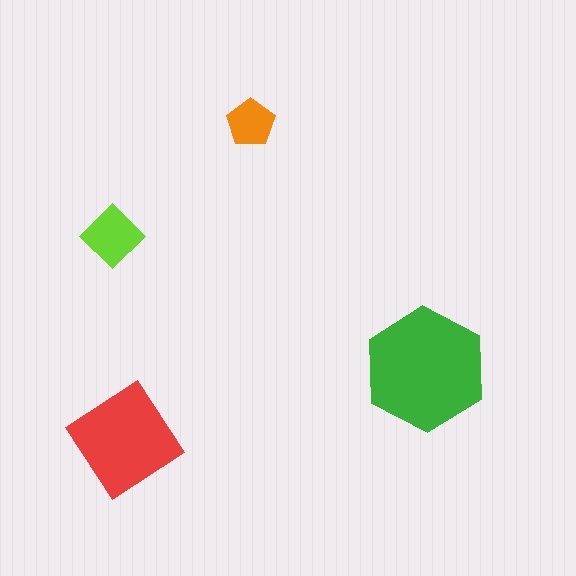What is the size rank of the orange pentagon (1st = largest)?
4th.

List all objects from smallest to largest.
The orange pentagon, the lime diamond, the red diamond, the green hexagon.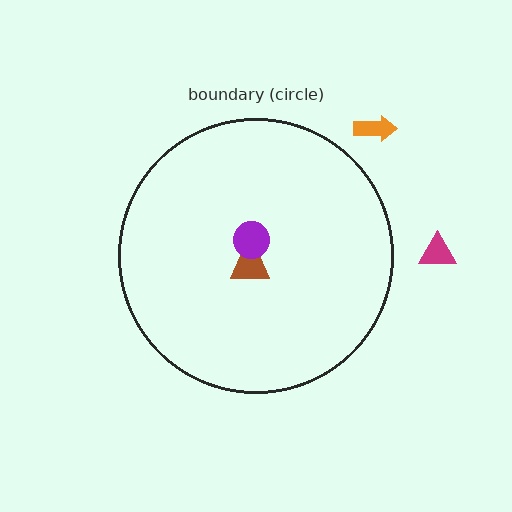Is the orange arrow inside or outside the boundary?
Outside.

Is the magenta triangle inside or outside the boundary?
Outside.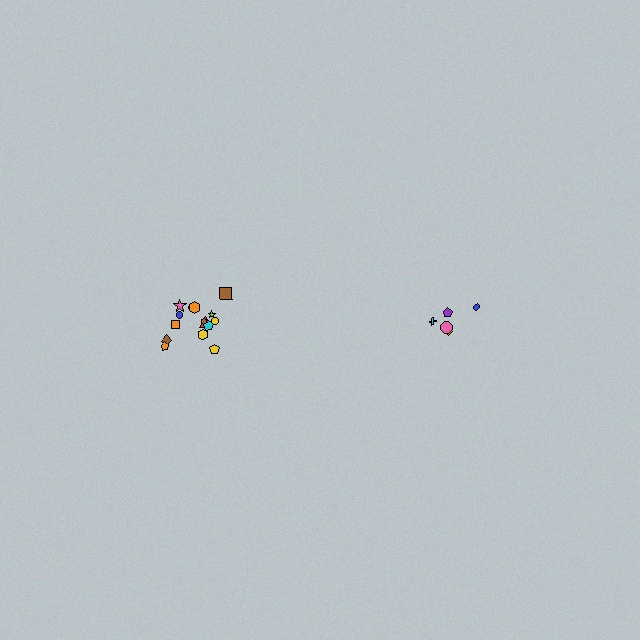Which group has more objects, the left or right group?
The left group.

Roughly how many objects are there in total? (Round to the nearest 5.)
Roughly 20 objects in total.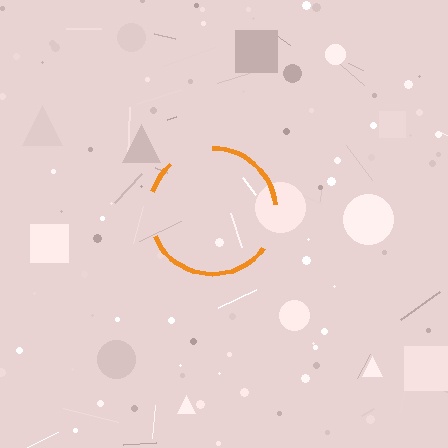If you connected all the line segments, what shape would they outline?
They would outline a circle.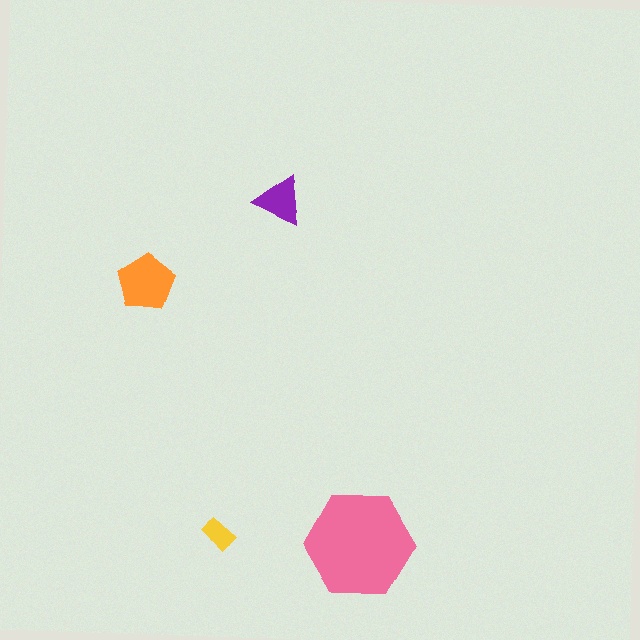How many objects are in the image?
There are 4 objects in the image.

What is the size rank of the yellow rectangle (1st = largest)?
4th.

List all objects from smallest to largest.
The yellow rectangle, the purple triangle, the orange pentagon, the pink hexagon.